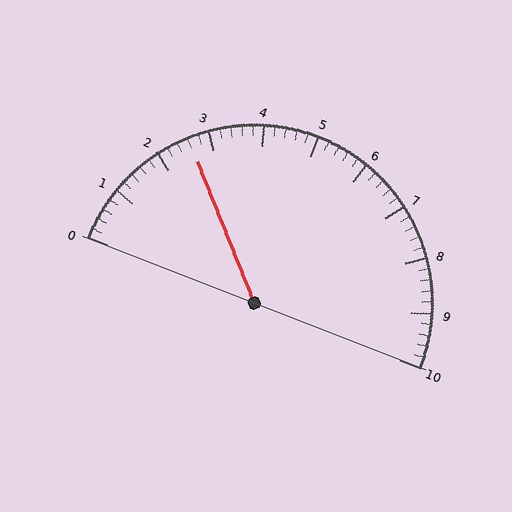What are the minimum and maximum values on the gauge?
The gauge ranges from 0 to 10.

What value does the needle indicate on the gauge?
The needle indicates approximately 2.6.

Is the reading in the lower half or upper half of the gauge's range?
The reading is in the lower half of the range (0 to 10).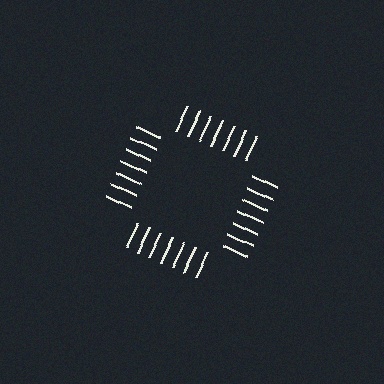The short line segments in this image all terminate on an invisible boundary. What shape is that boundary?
An illusory square — the line segments terminate on its edges but no continuous stroke is drawn.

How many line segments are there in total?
28 — 7 along each of the 4 edges.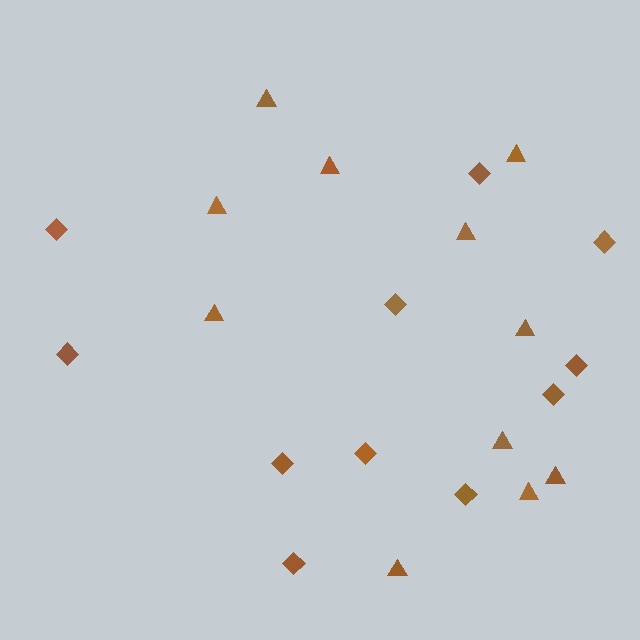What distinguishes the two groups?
There are 2 groups: one group of diamonds (11) and one group of triangles (11).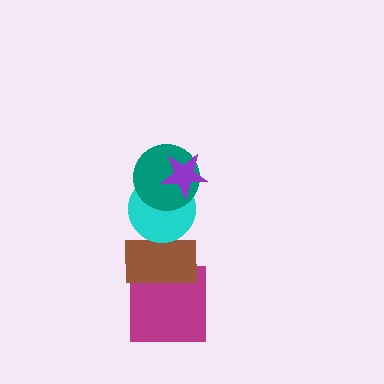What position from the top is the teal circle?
The teal circle is 2nd from the top.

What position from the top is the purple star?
The purple star is 1st from the top.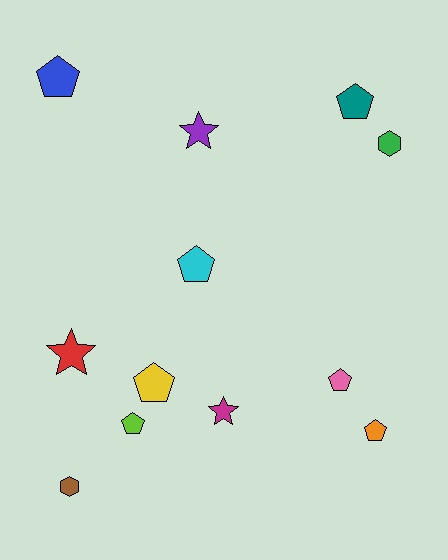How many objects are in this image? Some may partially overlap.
There are 12 objects.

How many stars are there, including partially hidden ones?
There are 3 stars.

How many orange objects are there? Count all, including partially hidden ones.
There is 1 orange object.